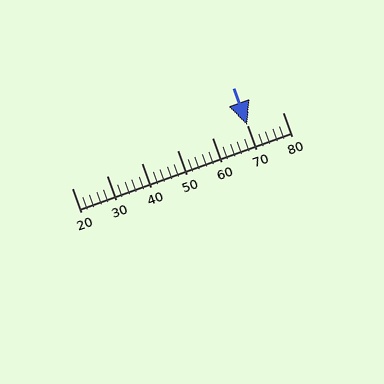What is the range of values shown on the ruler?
The ruler shows values from 20 to 80.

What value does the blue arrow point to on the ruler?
The blue arrow points to approximately 70.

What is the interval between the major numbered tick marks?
The major tick marks are spaced 10 units apart.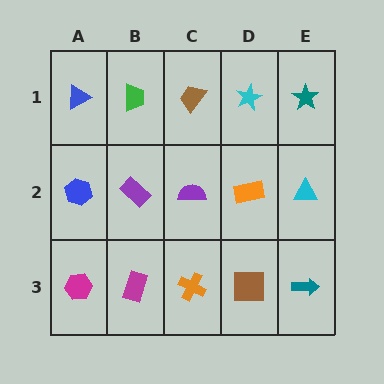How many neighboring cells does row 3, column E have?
2.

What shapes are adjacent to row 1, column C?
A purple semicircle (row 2, column C), a green trapezoid (row 1, column B), a cyan star (row 1, column D).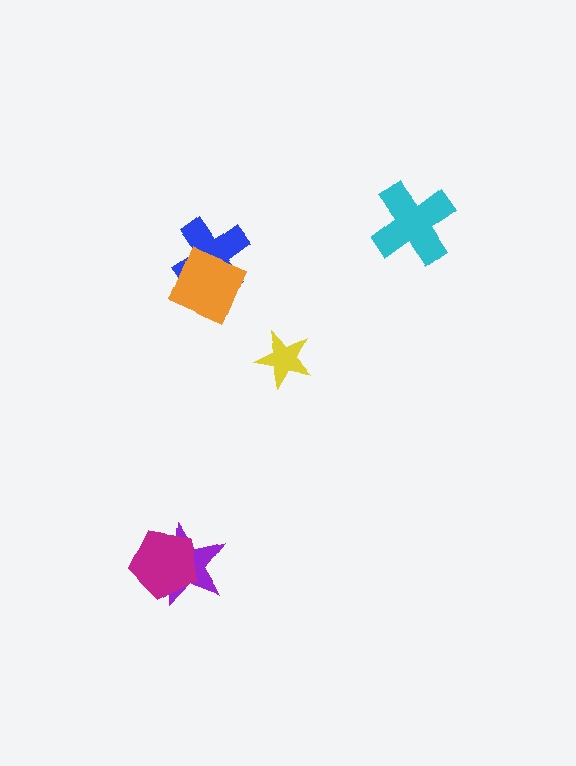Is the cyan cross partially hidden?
No, no other shape covers it.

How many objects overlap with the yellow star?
0 objects overlap with the yellow star.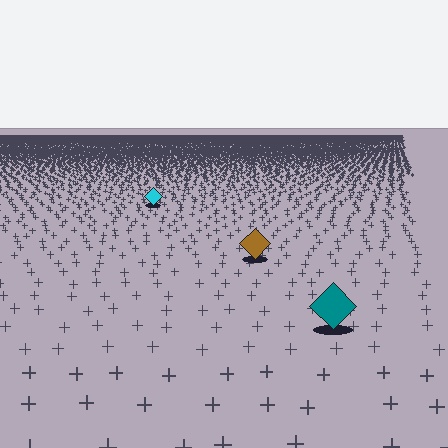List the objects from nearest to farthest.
From nearest to farthest: the teal diamond, the brown diamond, the cyan diamond.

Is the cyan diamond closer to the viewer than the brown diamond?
No. The brown diamond is closer — you can tell from the texture gradient: the ground texture is coarser near it.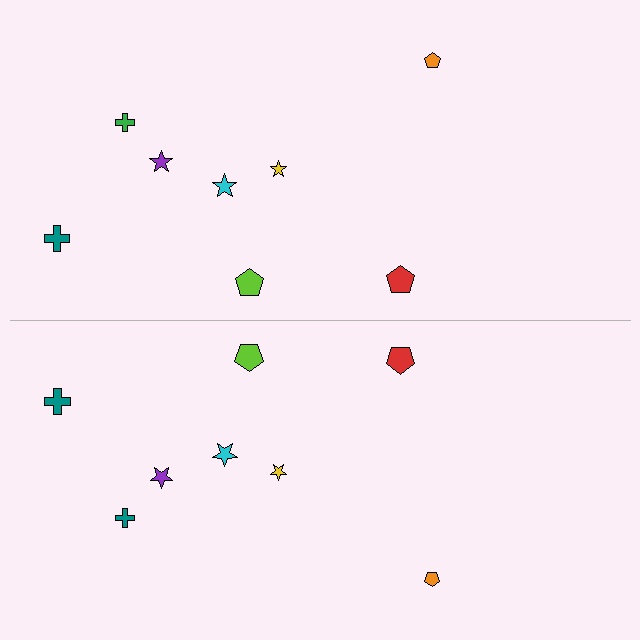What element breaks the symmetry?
The teal cross on the bottom side breaks the symmetry — its mirror counterpart is green.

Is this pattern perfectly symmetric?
No, the pattern is not perfectly symmetric. The teal cross on the bottom side breaks the symmetry — its mirror counterpart is green.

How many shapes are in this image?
There are 16 shapes in this image.